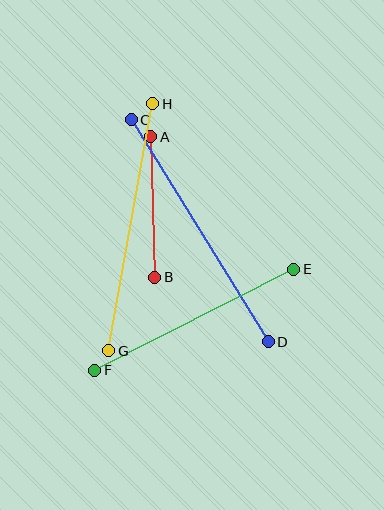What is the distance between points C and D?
The distance is approximately 261 pixels.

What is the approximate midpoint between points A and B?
The midpoint is at approximately (153, 207) pixels.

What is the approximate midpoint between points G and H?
The midpoint is at approximately (131, 227) pixels.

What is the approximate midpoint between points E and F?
The midpoint is at approximately (194, 320) pixels.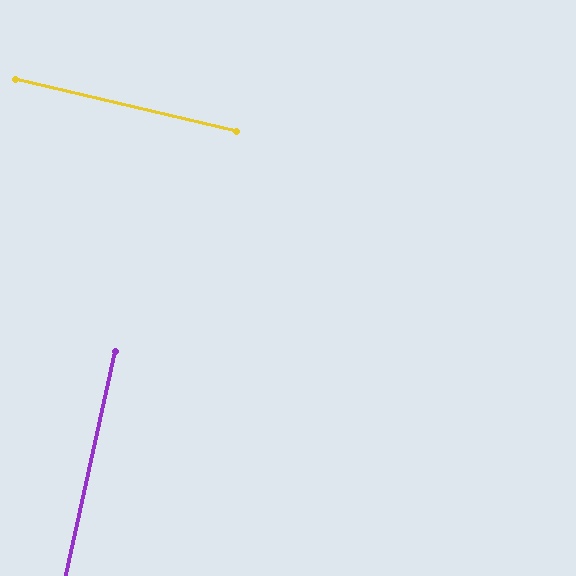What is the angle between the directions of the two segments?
Approximately 89 degrees.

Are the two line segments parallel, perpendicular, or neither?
Perpendicular — they meet at approximately 89°.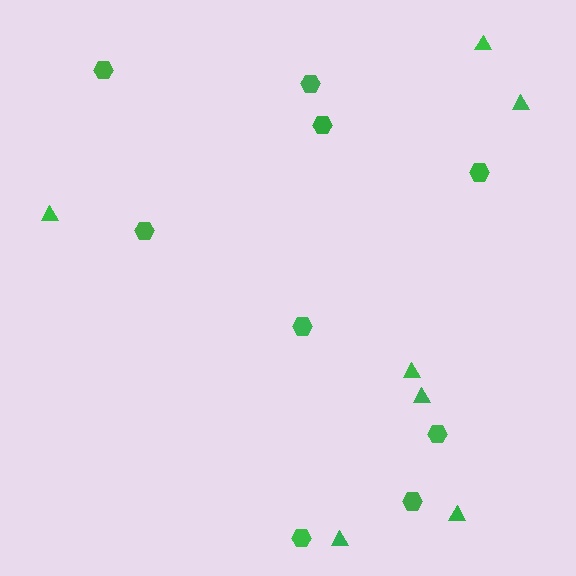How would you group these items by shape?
There are 2 groups: one group of triangles (7) and one group of hexagons (9).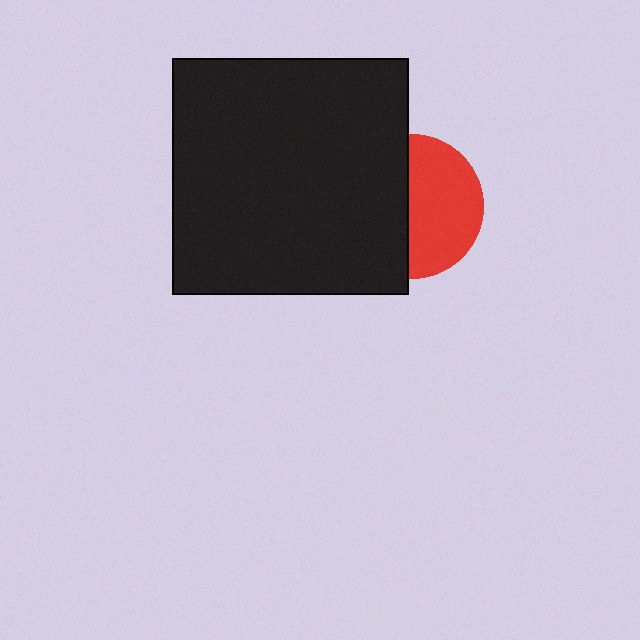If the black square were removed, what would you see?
You would see the complete red circle.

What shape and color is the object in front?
The object in front is a black square.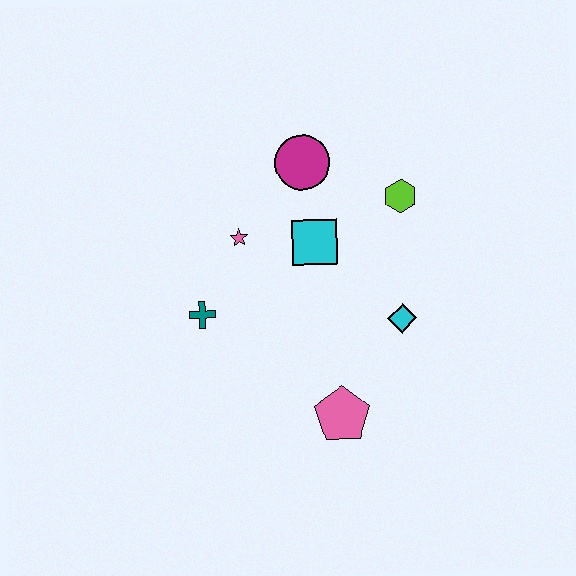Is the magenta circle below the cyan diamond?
No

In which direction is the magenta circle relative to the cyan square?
The magenta circle is above the cyan square.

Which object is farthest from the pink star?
The pink pentagon is farthest from the pink star.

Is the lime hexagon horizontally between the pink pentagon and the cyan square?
No